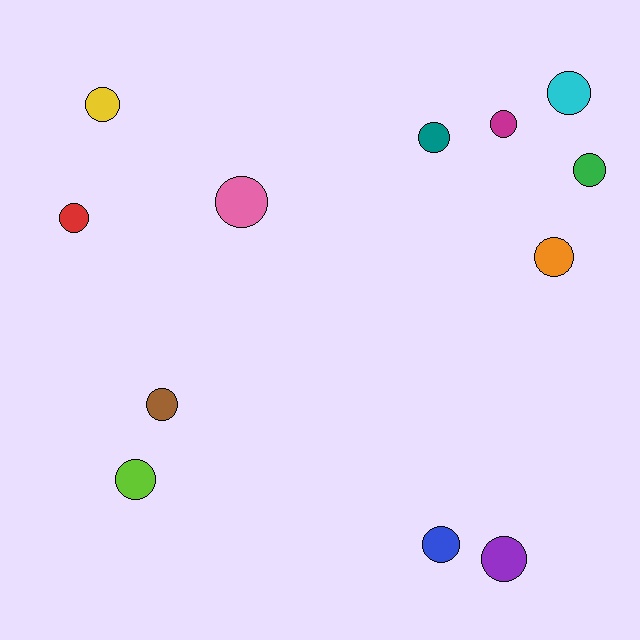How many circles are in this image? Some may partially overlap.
There are 12 circles.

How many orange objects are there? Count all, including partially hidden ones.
There is 1 orange object.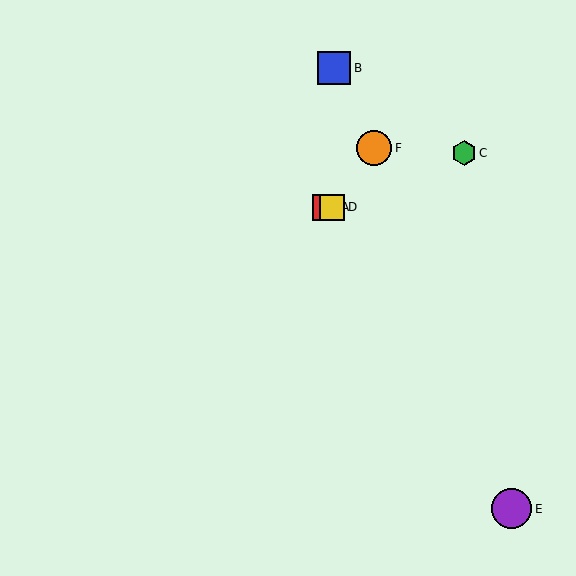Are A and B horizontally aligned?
No, A is at y≈207 and B is at y≈68.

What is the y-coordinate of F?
Object F is at y≈148.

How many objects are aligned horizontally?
2 objects (A, D) are aligned horizontally.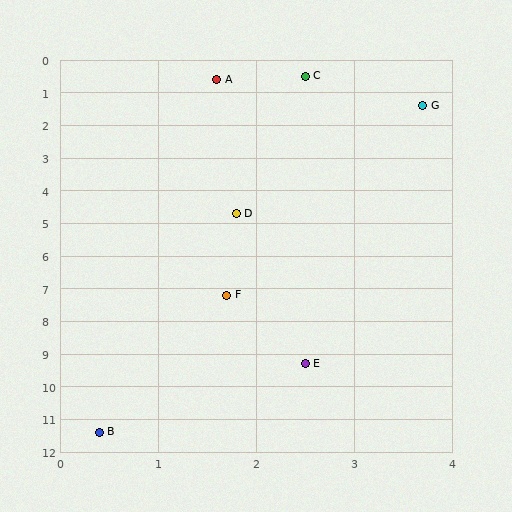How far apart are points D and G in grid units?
Points D and G are about 3.8 grid units apart.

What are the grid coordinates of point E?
Point E is at approximately (2.5, 9.3).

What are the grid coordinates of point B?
Point B is at approximately (0.4, 11.4).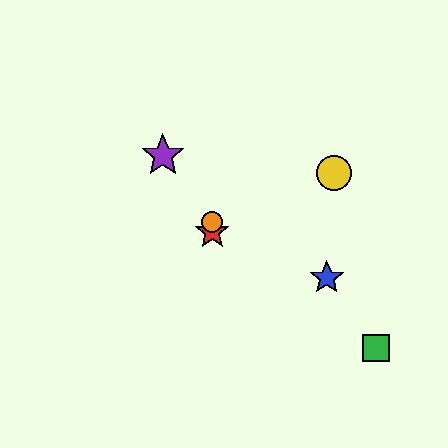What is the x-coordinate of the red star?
The red star is at x≈212.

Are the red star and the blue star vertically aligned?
No, the red star is at x≈212 and the blue star is at x≈327.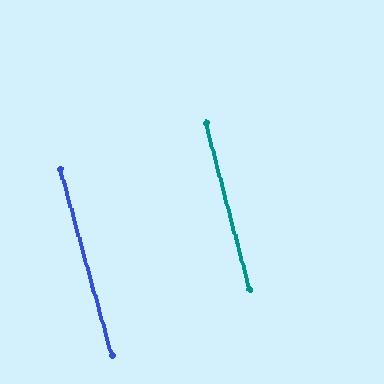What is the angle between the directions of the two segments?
Approximately 0 degrees.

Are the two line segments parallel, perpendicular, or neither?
Parallel — their directions differ by only 0.5°.